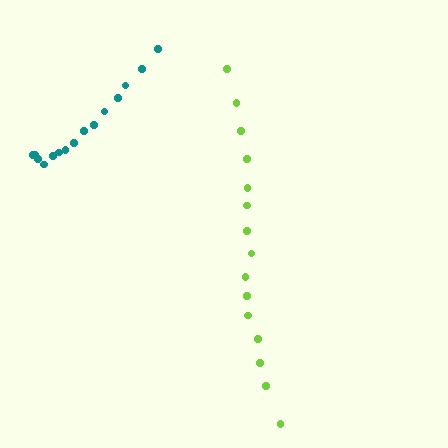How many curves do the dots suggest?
There are 2 distinct paths.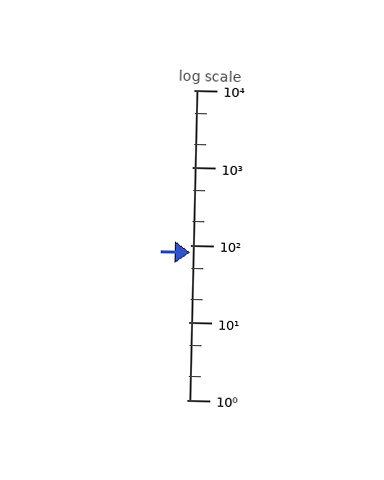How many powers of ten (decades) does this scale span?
The scale spans 4 decades, from 1 to 10000.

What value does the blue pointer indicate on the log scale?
The pointer indicates approximately 81.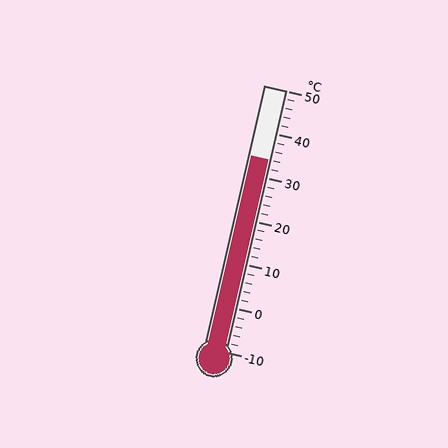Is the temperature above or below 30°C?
The temperature is above 30°C.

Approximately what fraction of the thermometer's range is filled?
The thermometer is filled to approximately 75% of its range.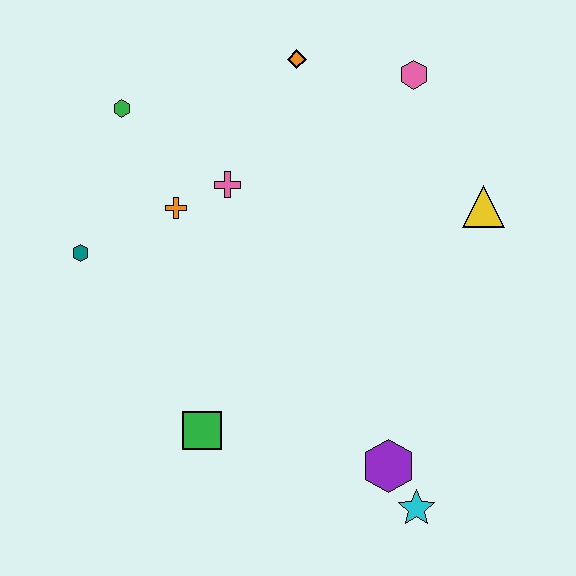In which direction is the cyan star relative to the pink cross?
The cyan star is below the pink cross.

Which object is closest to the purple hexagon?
The cyan star is closest to the purple hexagon.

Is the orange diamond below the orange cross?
No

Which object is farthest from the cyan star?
The green hexagon is farthest from the cyan star.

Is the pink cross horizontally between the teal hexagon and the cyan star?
Yes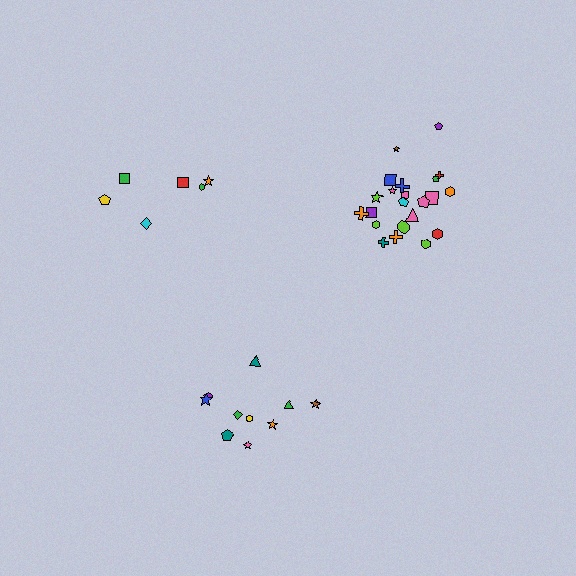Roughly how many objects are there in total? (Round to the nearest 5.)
Roughly 40 objects in total.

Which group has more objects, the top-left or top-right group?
The top-right group.